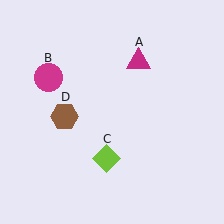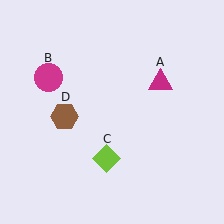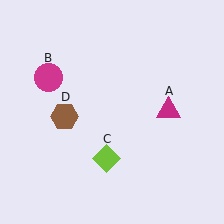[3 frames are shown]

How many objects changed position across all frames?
1 object changed position: magenta triangle (object A).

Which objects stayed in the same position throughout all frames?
Magenta circle (object B) and lime diamond (object C) and brown hexagon (object D) remained stationary.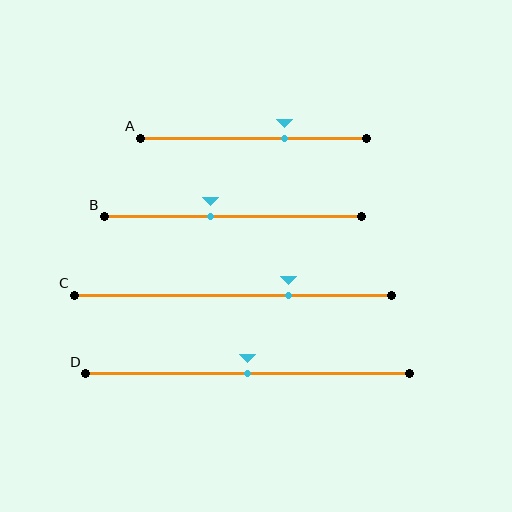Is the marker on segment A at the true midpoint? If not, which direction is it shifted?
No, the marker on segment A is shifted to the right by about 14% of the segment length.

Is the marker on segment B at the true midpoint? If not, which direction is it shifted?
No, the marker on segment B is shifted to the left by about 9% of the segment length.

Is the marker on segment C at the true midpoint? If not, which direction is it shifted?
No, the marker on segment C is shifted to the right by about 18% of the segment length.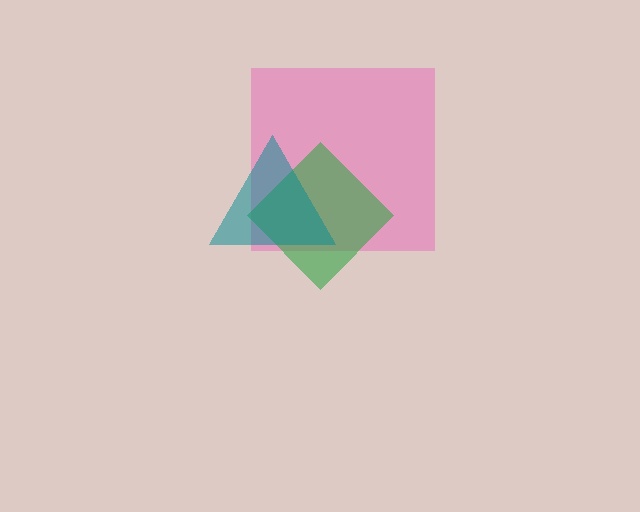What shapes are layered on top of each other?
The layered shapes are: a pink square, a green diamond, a teal triangle.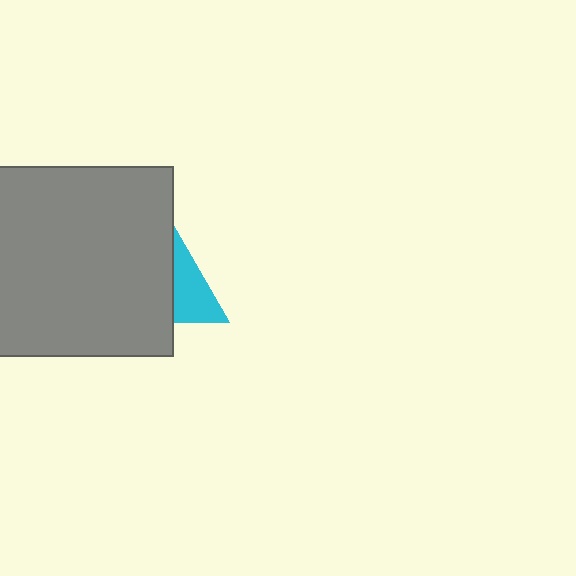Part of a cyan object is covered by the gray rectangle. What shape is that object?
It is a triangle.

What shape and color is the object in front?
The object in front is a gray rectangle.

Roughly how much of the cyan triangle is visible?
A small part of it is visible (roughly 34%).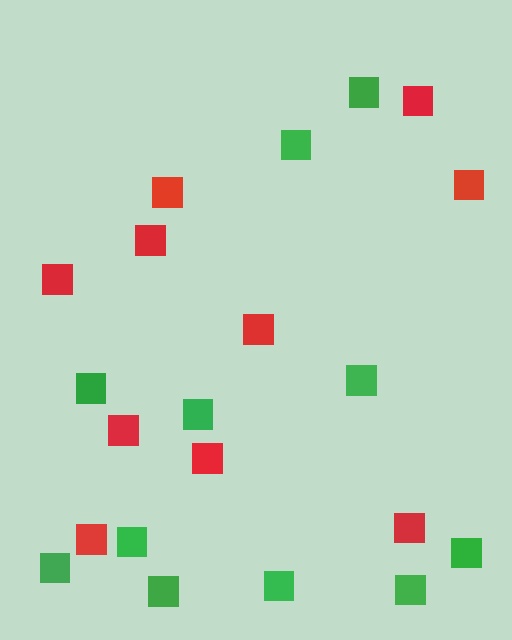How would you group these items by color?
There are 2 groups: one group of green squares (11) and one group of red squares (10).